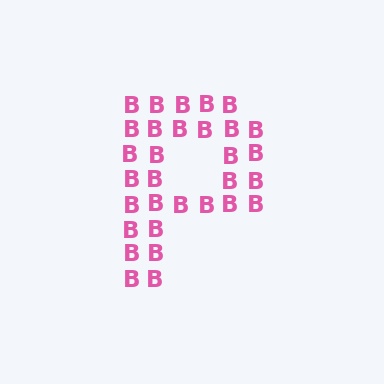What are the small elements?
The small elements are letter B's.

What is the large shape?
The large shape is the letter P.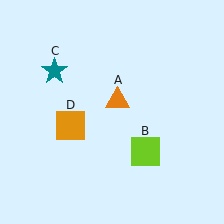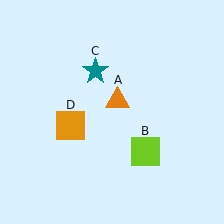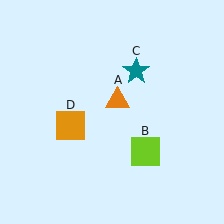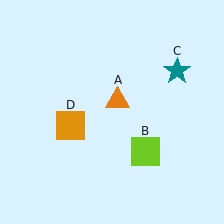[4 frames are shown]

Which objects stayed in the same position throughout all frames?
Orange triangle (object A) and lime square (object B) and orange square (object D) remained stationary.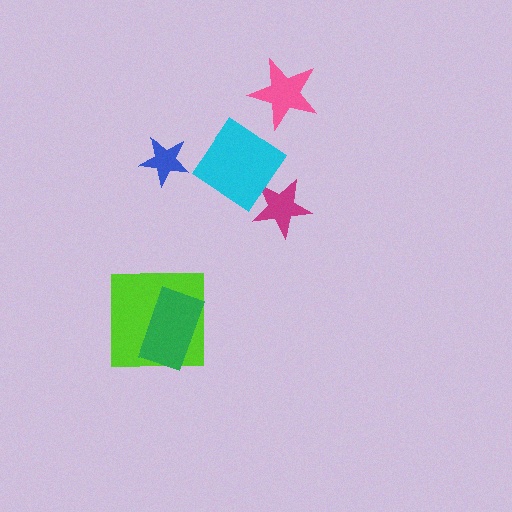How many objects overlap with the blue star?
0 objects overlap with the blue star.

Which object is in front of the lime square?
The green rectangle is in front of the lime square.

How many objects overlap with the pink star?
0 objects overlap with the pink star.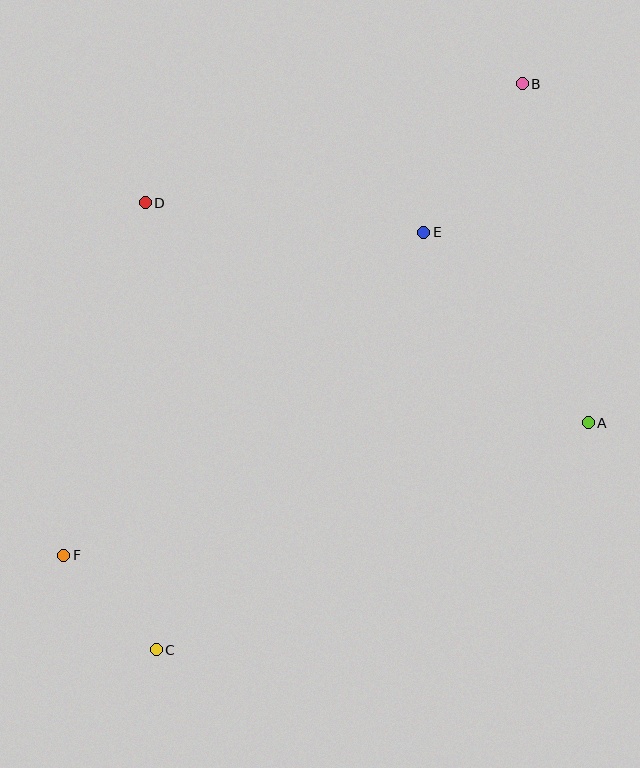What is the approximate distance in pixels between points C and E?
The distance between C and E is approximately 496 pixels.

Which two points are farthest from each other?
Points B and C are farthest from each other.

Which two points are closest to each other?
Points C and F are closest to each other.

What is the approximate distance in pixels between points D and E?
The distance between D and E is approximately 280 pixels.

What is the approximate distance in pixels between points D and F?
The distance between D and F is approximately 361 pixels.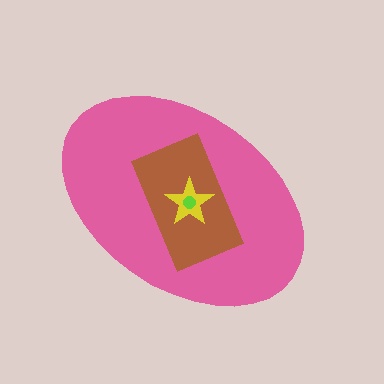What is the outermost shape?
The pink ellipse.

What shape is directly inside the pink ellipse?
The brown rectangle.